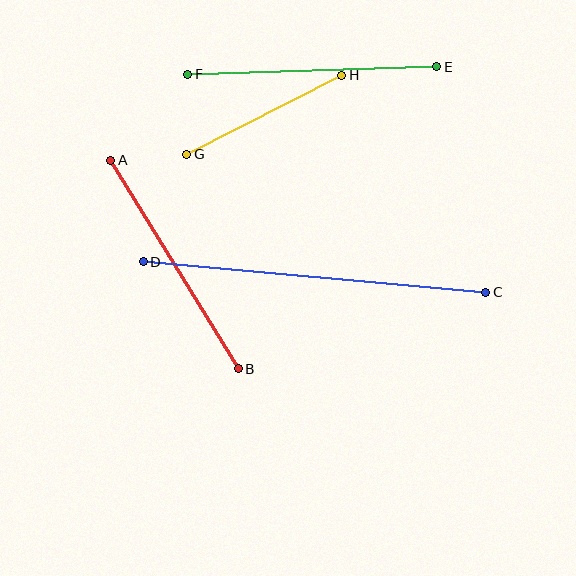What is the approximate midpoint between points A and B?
The midpoint is at approximately (174, 264) pixels.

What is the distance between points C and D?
The distance is approximately 344 pixels.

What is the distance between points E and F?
The distance is approximately 249 pixels.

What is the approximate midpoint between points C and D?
The midpoint is at approximately (315, 277) pixels.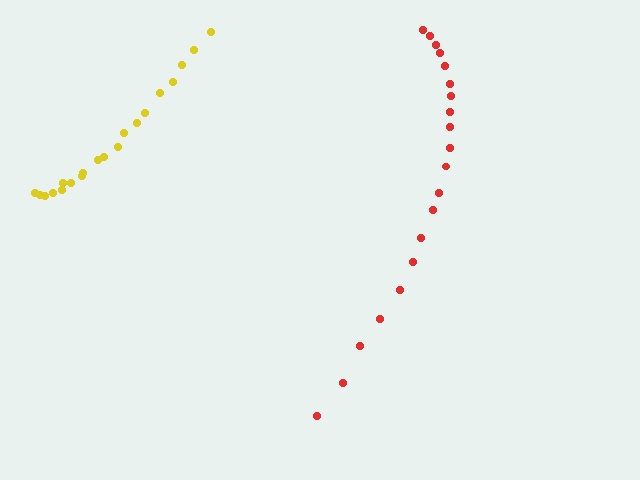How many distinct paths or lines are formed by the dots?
There are 2 distinct paths.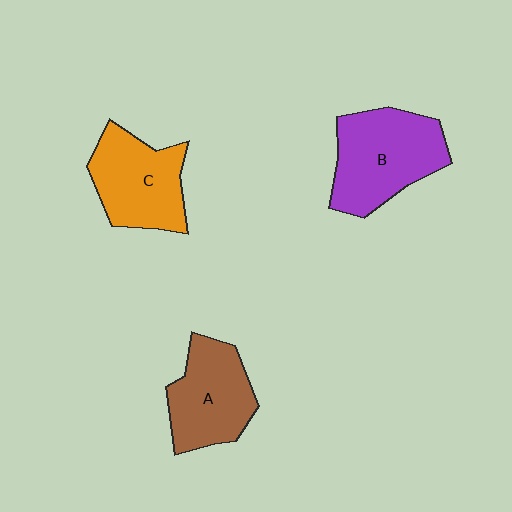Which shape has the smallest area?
Shape A (brown).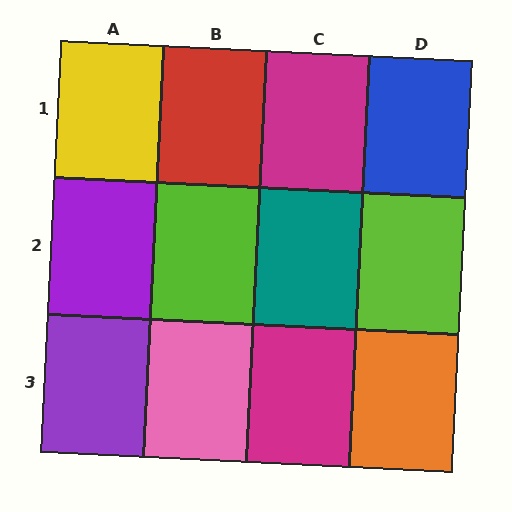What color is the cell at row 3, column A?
Purple.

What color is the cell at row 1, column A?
Yellow.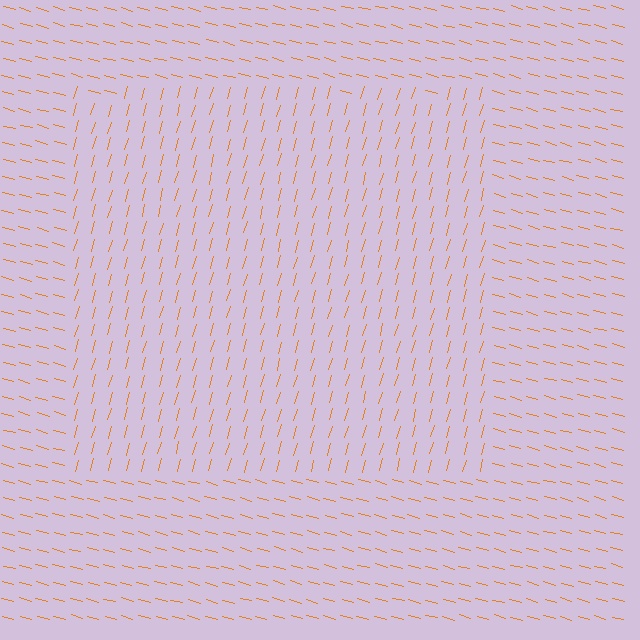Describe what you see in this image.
The image is filled with small orange line segments. A rectangle region in the image has lines oriented differently from the surrounding lines, creating a visible texture boundary.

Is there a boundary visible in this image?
Yes, there is a texture boundary formed by a change in line orientation.